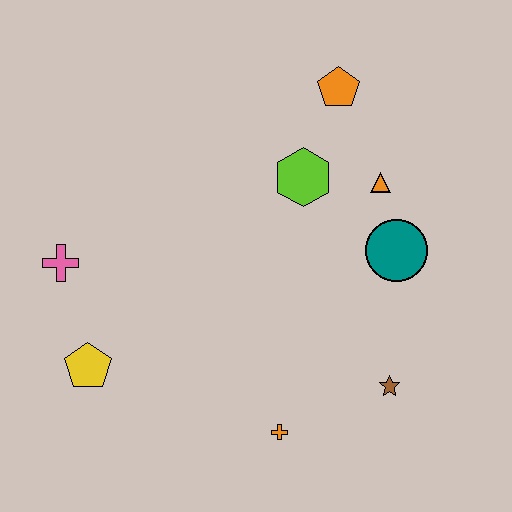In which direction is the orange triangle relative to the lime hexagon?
The orange triangle is to the right of the lime hexagon.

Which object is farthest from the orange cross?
The orange pentagon is farthest from the orange cross.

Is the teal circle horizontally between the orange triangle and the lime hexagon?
No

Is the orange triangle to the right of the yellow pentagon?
Yes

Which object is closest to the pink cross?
The yellow pentagon is closest to the pink cross.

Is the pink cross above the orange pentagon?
No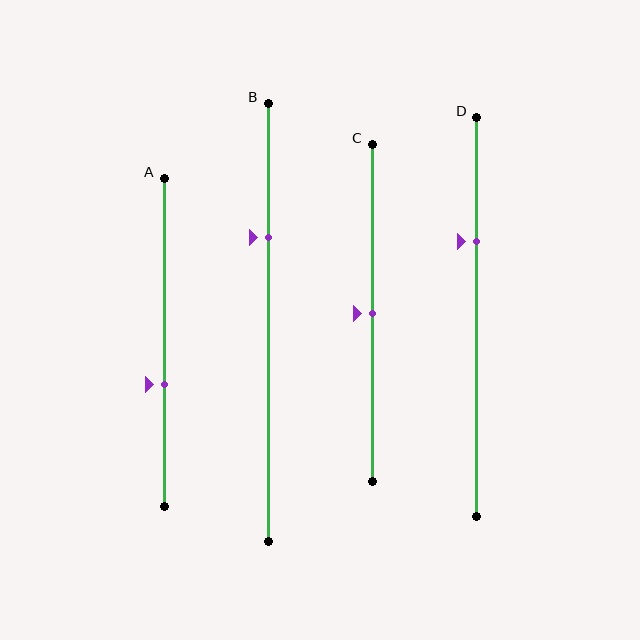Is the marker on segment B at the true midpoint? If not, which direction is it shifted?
No, the marker on segment B is shifted upward by about 19% of the segment length.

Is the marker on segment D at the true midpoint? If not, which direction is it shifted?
No, the marker on segment D is shifted upward by about 19% of the segment length.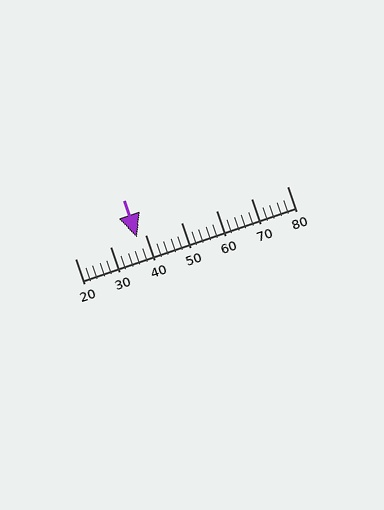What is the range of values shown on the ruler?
The ruler shows values from 20 to 80.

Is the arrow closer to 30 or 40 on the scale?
The arrow is closer to 40.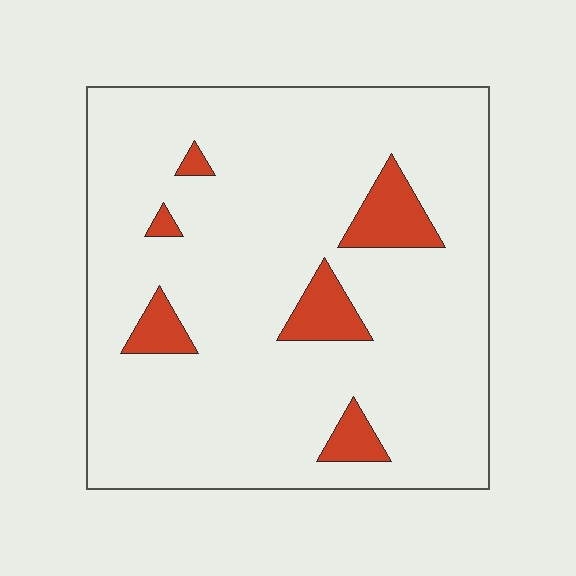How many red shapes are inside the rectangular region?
6.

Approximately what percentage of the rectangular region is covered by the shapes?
Approximately 10%.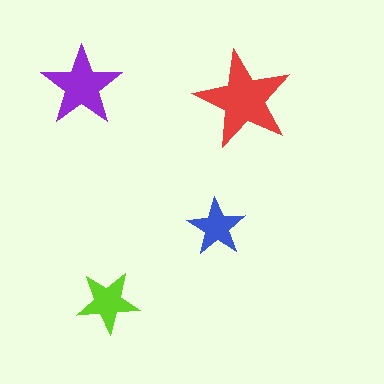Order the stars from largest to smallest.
the red one, the purple one, the lime one, the blue one.